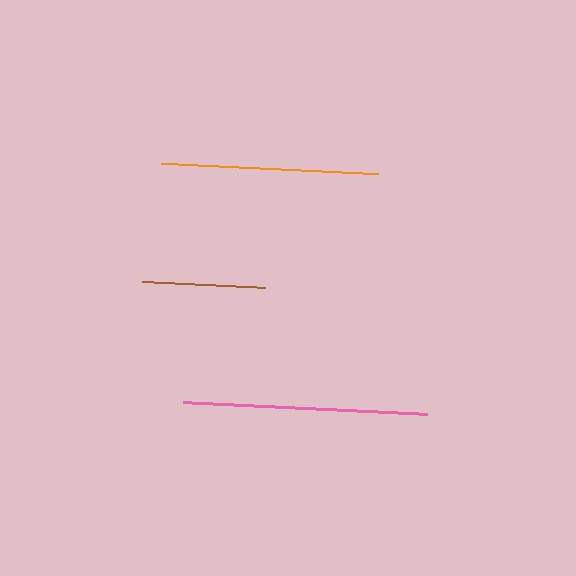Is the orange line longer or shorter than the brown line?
The orange line is longer than the brown line.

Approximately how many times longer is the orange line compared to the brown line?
The orange line is approximately 1.8 times the length of the brown line.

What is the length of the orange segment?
The orange segment is approximately 217 pixels long.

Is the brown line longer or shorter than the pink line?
The pink line is longer than the brown line.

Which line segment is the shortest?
The brown line is the shortest at approximately 123 pixels.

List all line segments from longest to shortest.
From longest to shortest: pink, orange, brown.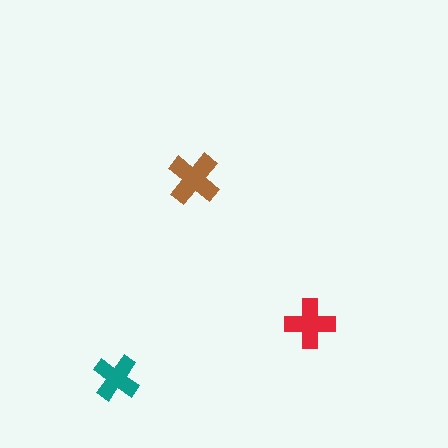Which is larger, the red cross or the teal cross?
The red one.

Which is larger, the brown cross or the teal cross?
The brown one.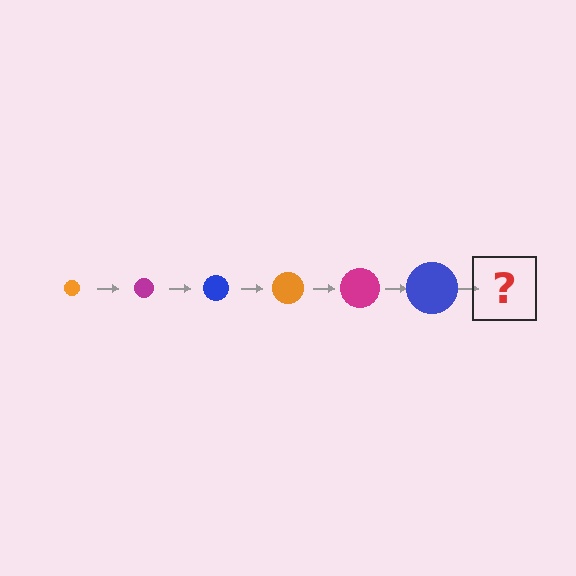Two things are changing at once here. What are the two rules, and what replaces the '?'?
The two rules are that the circle grows larger each step and the color cycles through orange, magenta, and blue. The '?' should be an orange circle, larger than the previous one.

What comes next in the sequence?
The next element should be an orange circle, larger than the previous one.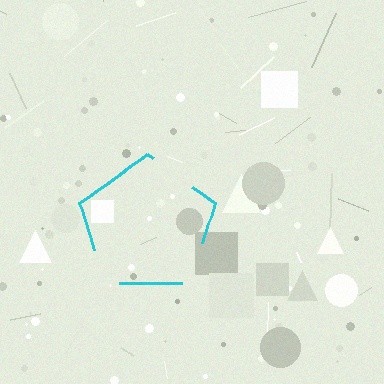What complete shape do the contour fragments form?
The contour fragments form a pentagon.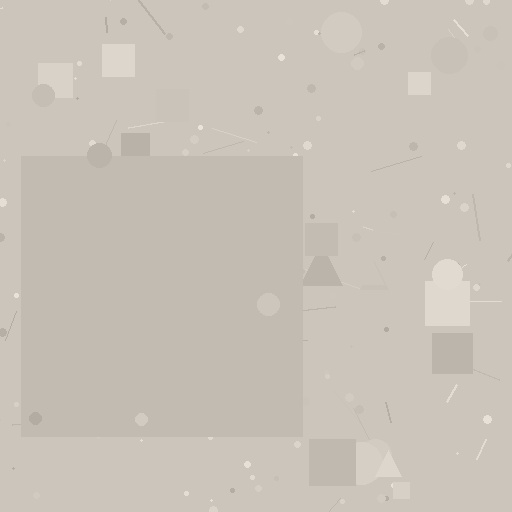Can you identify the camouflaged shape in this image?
The camouflaged shape is a square.